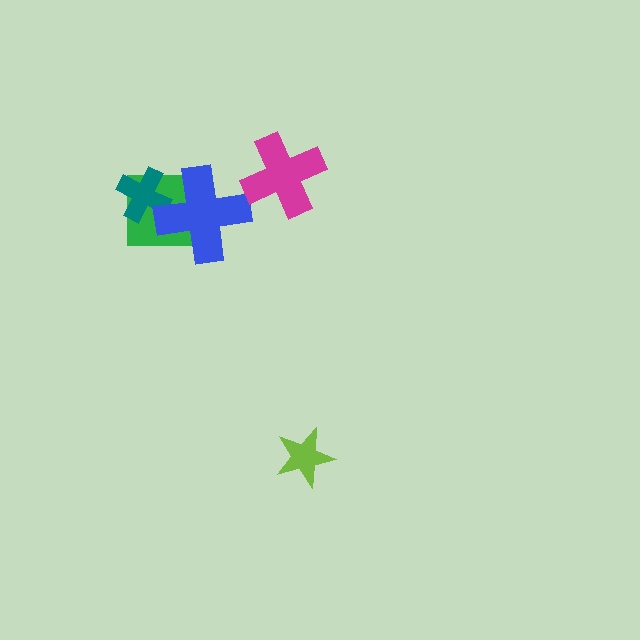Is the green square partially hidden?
Yes, it is partially covered by another shape.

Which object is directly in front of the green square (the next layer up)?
The teal cross is directly in front of the green square.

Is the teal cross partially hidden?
Yes, it is partially covered by another shape.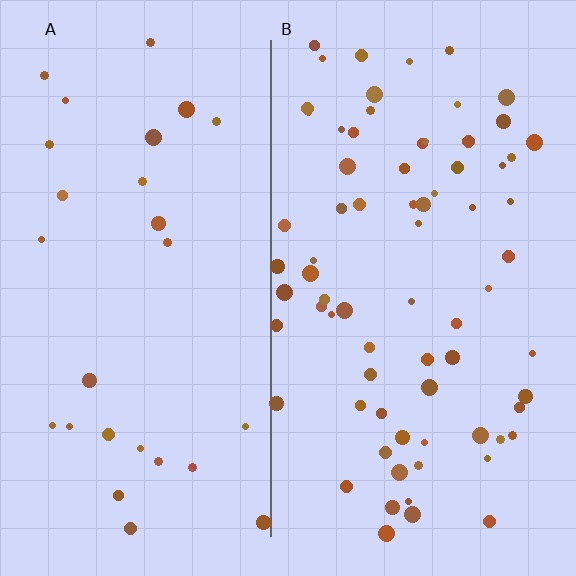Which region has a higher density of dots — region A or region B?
B (the right).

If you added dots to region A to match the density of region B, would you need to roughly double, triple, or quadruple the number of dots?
Approximately triple.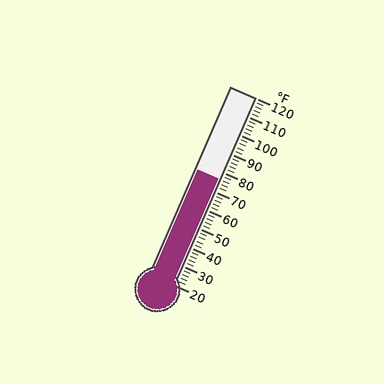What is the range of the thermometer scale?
The thermometer scale ranges from 20°F to 120°F.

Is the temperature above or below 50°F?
The temperature is above 50°F.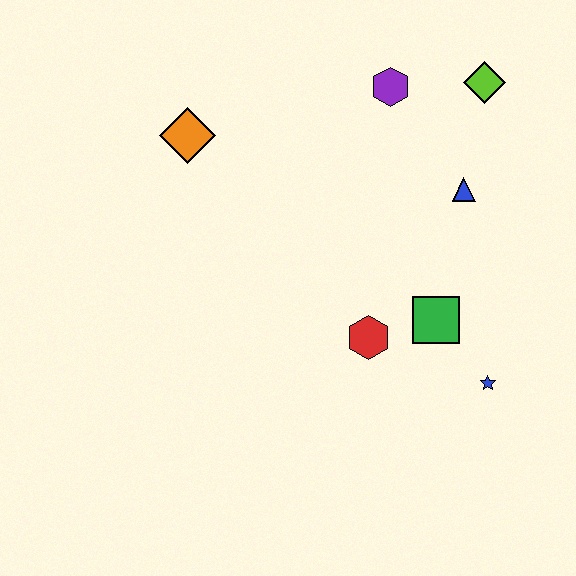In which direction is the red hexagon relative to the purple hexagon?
The red hexagon is below the purple hexagon.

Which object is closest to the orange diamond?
The purple hexagon is closest to the orange diamond.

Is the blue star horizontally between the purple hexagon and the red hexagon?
No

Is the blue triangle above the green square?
Yes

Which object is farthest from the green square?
The orange diamond is farthest from the green square.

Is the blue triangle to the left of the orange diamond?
No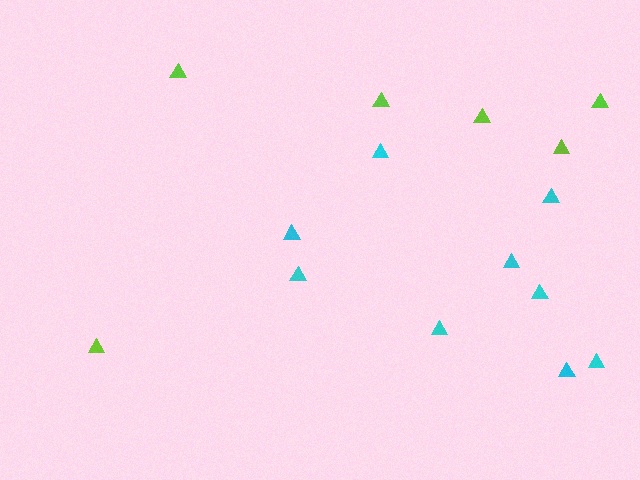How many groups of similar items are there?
There are 2 groups: one group of lime triangles (6) and one group of cyan triangles (9).